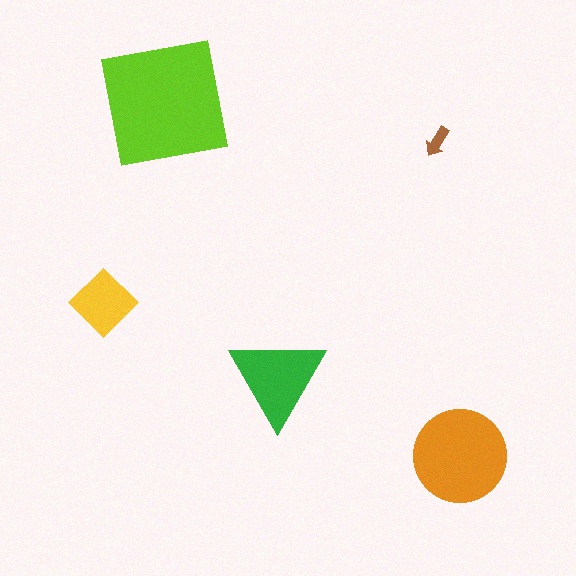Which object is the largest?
The lime square.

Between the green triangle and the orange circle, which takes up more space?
The orange circle.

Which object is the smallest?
The brown arrow.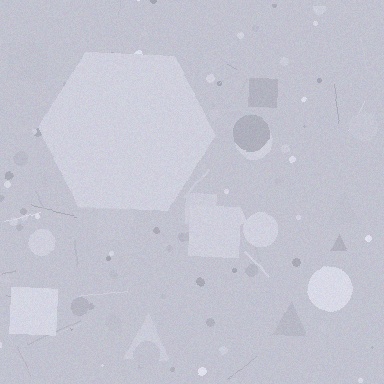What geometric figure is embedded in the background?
A hexagon is embedded in the background.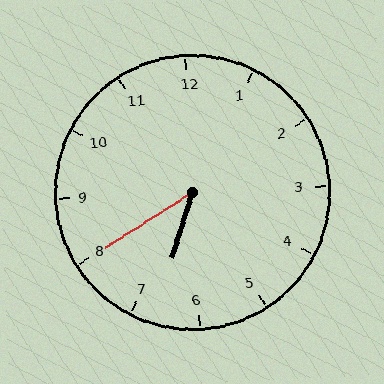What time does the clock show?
6:40.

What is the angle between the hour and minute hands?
Approximately 40 degrees.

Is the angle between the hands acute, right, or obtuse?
It is acute.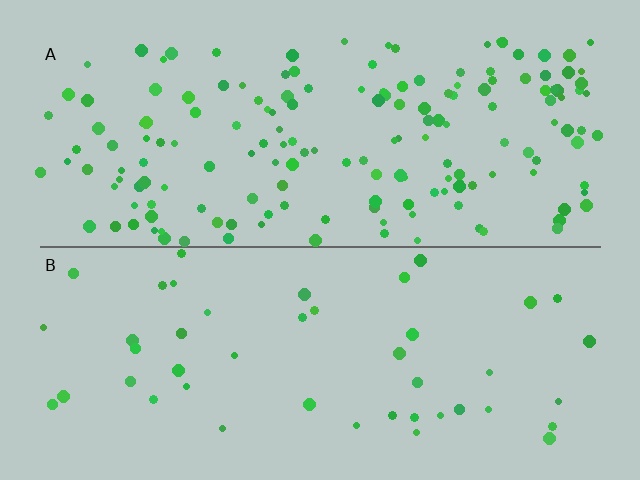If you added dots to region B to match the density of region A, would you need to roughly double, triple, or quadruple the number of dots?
Approximately quadruple.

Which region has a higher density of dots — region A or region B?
A (the top).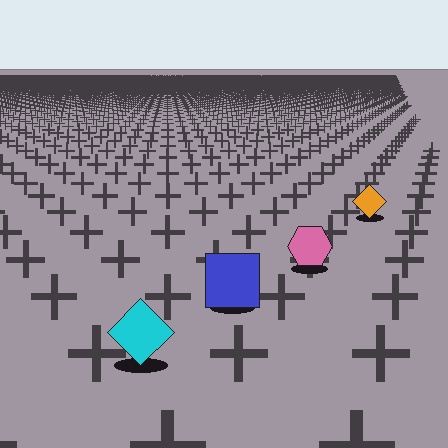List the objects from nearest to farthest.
From nearest to farthest: the cyan diamond, the blue square, the pink hexagon, the orange diamond.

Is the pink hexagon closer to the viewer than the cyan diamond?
No. The cyan diamond is closer — you can tell from the texture gradient: the ground texture is coarser near it.